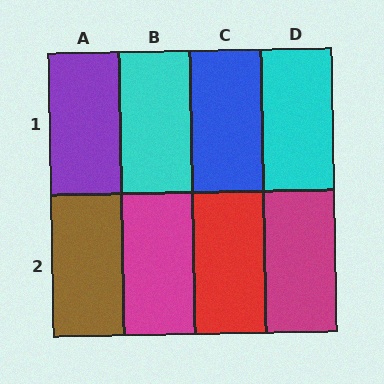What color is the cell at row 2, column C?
Red.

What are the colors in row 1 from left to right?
Purple, cyan, blue, cyan.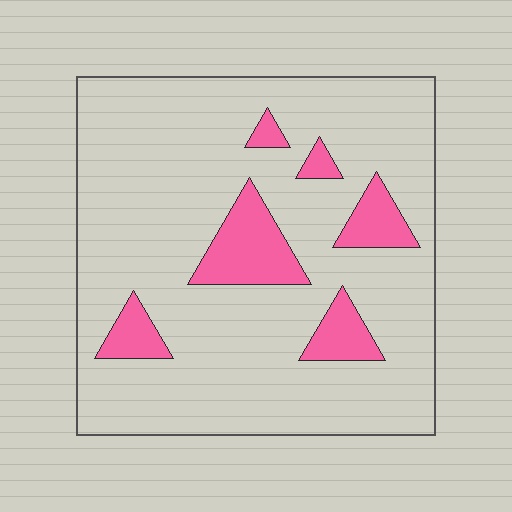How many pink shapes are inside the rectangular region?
6.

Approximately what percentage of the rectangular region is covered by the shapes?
Approximately 15%.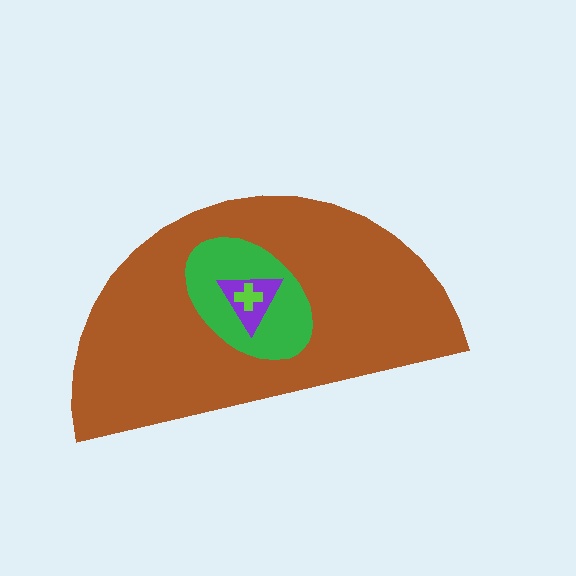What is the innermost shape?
The lime cross.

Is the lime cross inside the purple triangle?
Yes.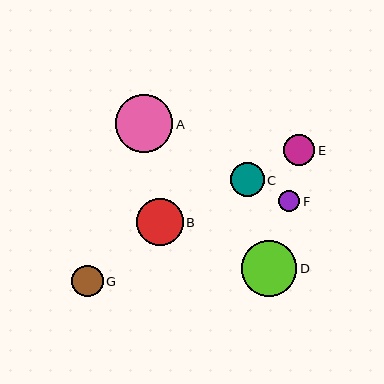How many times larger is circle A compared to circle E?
Circle A is approximately 1.9 times the size of circle E.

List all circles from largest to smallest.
From largest to smallest: A, D, B, C, G, E, F.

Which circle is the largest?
Circle A is the largest with a size of approximately 58 pixels.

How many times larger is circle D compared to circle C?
Circle D is approximately 1.7 times the size of circle C.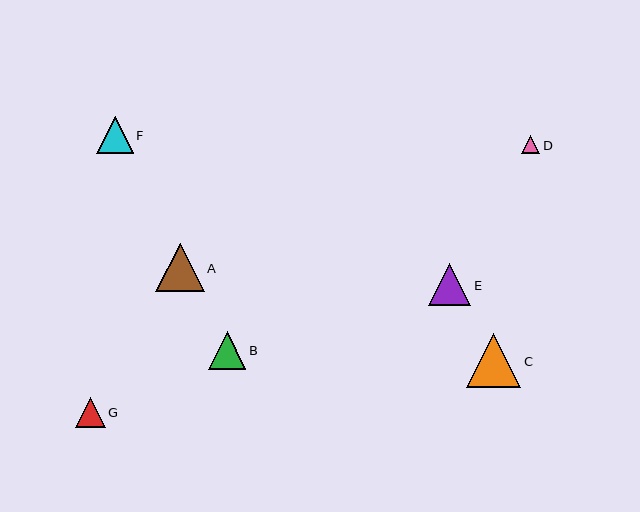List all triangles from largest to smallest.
From largest to smallest: C, A, E, B, F, G, D.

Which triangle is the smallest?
Triangle D is the smallest with a size of approximately 18 pixels.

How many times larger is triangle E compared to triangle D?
Triangle E is approximately 2.3 times the size of triangle D.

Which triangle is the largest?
Triangle C is the largest with a size of approximately 55 pixels.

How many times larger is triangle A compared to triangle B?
Triangle A is approximately 1.3 times the size of triangle B.